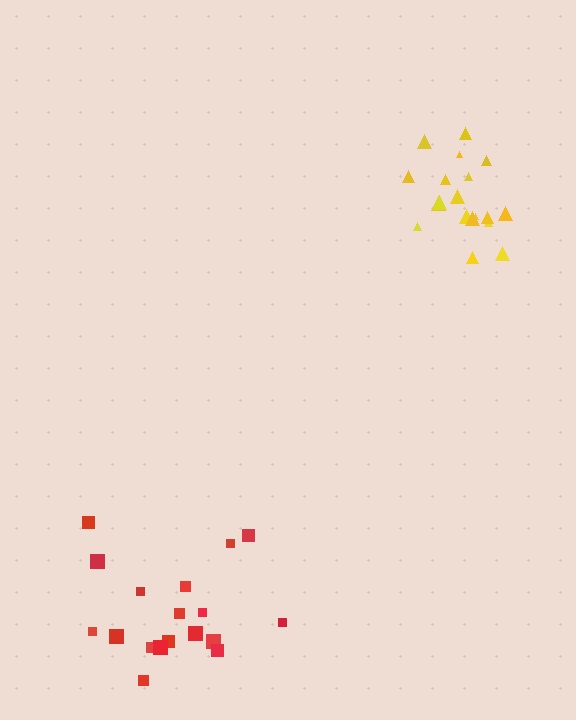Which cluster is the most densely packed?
Yellow.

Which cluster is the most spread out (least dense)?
Red.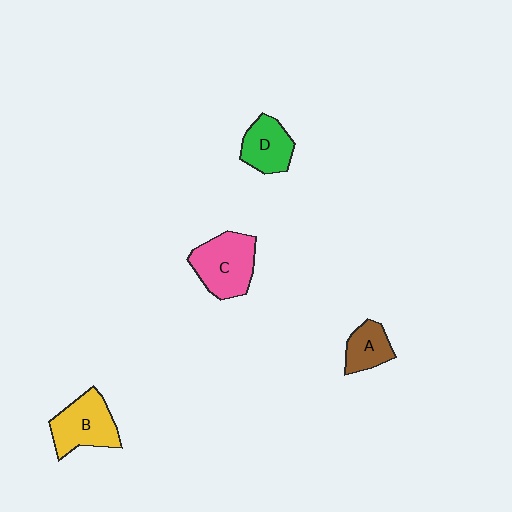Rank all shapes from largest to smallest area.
From largest to smallest: C (pink), B (yellow), D (green), A (brown).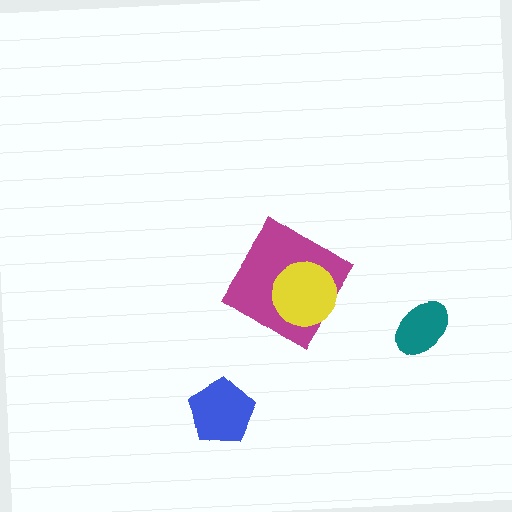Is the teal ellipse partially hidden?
No, no other shape covers it.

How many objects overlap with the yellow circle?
1 object overlaps with the yellow circle.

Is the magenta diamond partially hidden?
Yes, it is partially covered by another shape.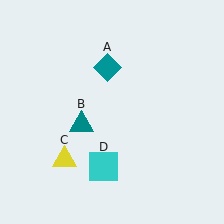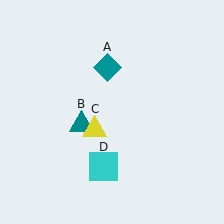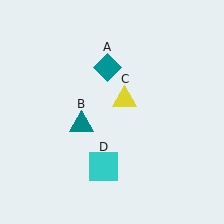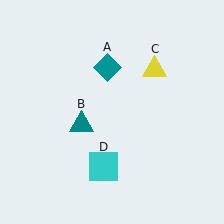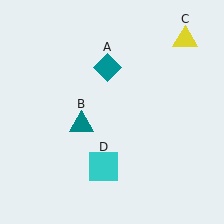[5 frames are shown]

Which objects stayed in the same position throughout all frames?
Teal diamond (object A) and teal triangle (object B) and cyan square (object D) remained stationary.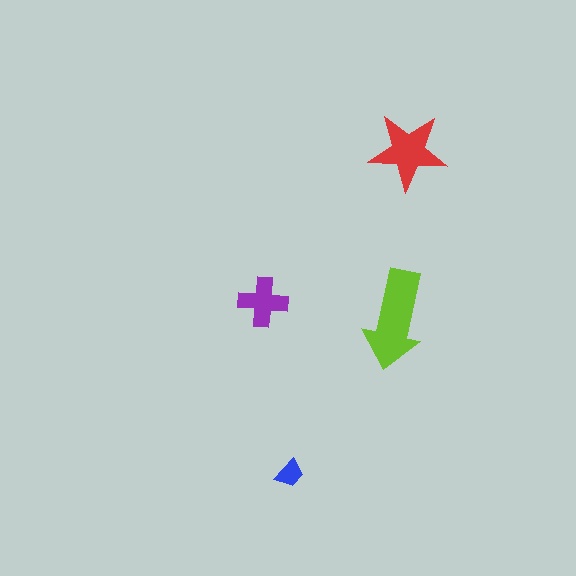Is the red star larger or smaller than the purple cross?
Larger.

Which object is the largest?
The lime arrow.